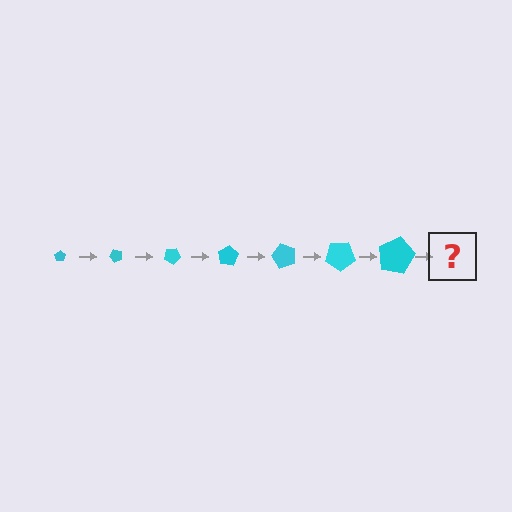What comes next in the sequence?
The next element should be a pentagon, larger than the previous one and rotated 350 degrees from the start.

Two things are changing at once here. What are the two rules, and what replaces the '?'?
The two rules are that the pentagon grows larger each step and it rotates 50 degrees each step. The '?' should be a pentagon, larger than the previous one and rotated 350 degrees from the start.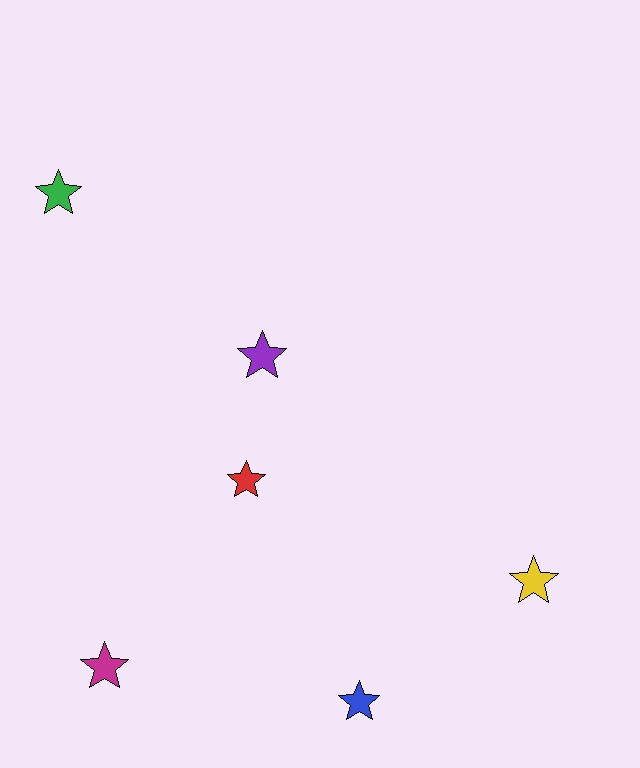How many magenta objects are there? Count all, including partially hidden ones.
There is 1 magenta object.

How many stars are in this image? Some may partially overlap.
There are 6 stars.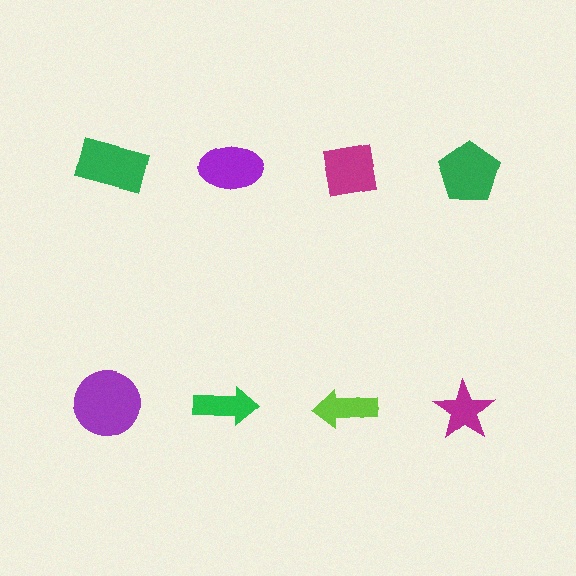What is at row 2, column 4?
A magenta star.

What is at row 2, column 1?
A purple circle.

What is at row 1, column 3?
A magenta square.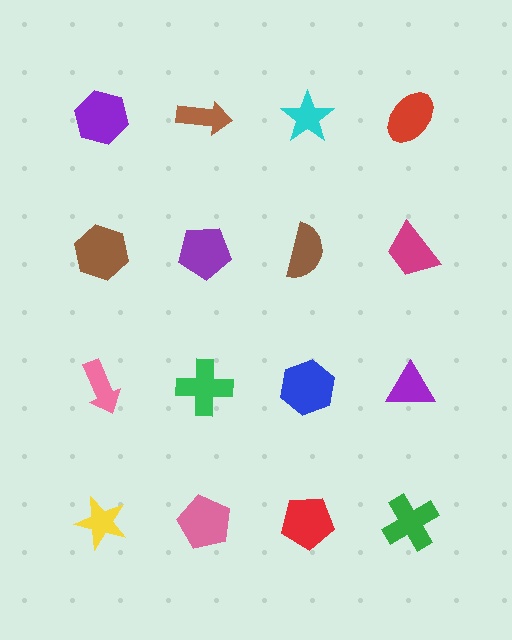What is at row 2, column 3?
A brown semicircle.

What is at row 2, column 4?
A magenta trapezoid.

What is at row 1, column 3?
A cyan star.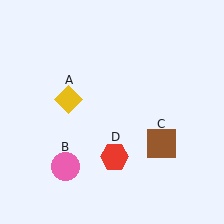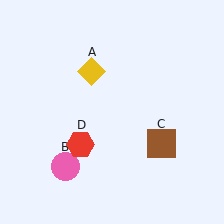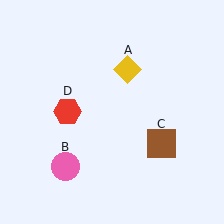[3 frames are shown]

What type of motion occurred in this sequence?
The yellow diamond (object A), red hexagon (object D) rotated clockwise around the center of the scene.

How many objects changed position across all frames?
2 objects changed position: yellow diamond (object A), red hexagon (object D).